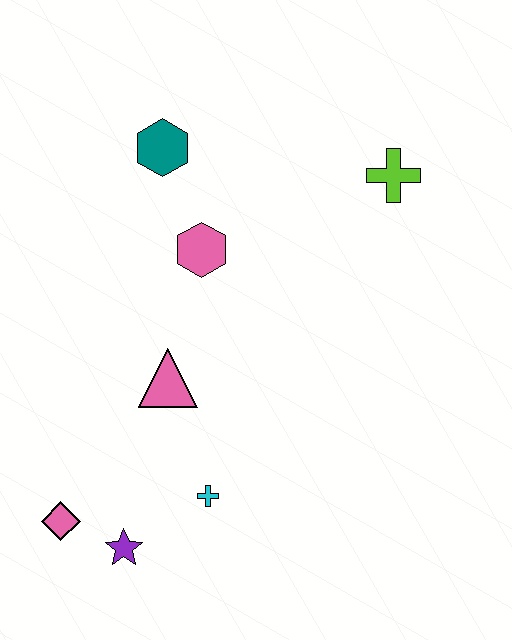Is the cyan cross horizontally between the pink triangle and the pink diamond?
No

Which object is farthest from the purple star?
The lime cross is farthest from the purple star.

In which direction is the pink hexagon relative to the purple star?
The pink hexagon is above the purple star.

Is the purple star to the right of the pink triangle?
No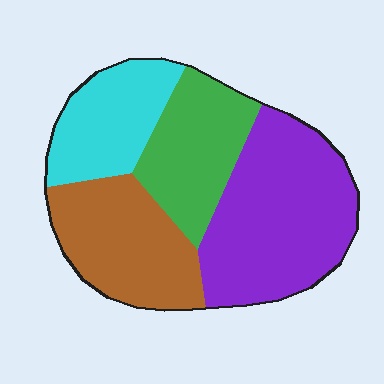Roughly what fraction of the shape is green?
Green covers around 20% of the shape.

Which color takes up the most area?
Purple, at roughly 35%.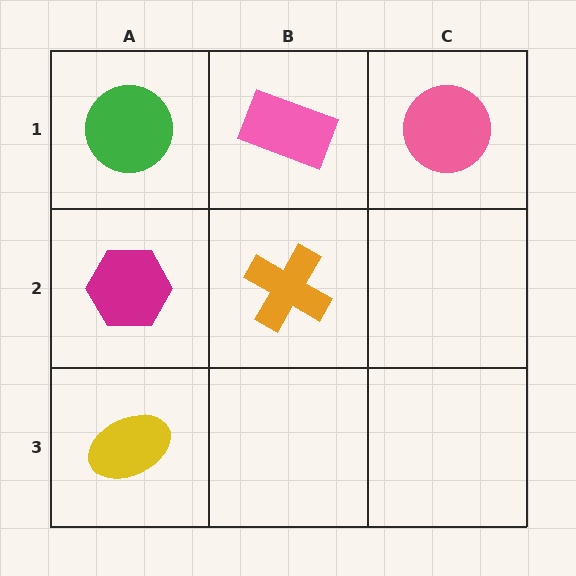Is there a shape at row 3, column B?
No, that cell is empty.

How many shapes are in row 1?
3 shapes.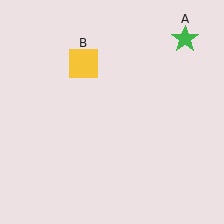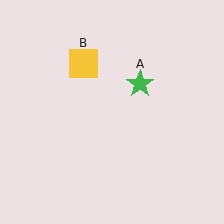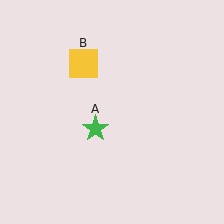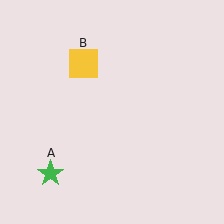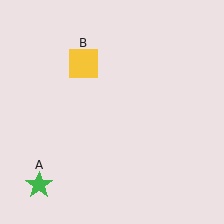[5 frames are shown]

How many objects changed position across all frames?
1 object changed position: green star (object A).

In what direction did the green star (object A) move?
The green star (object A) moved down and to the left.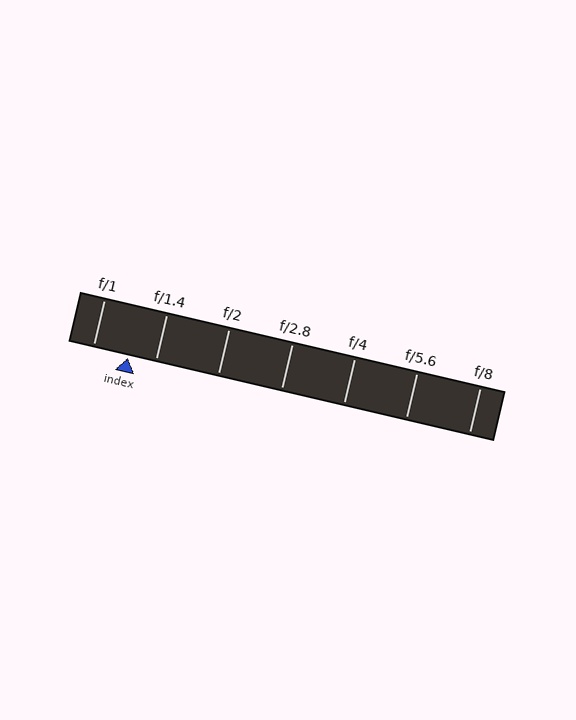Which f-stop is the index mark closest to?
The index mark is closest to f/1.4.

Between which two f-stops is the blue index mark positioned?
The index mark is between f/1 and f/1.4.